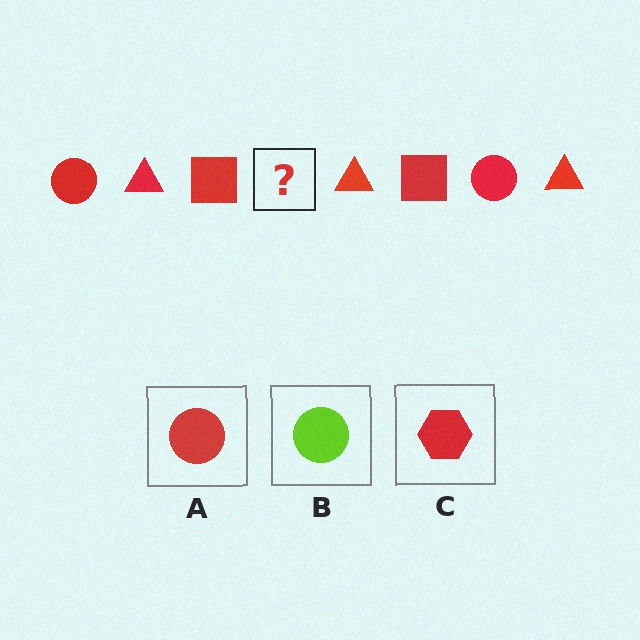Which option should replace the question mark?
Option A.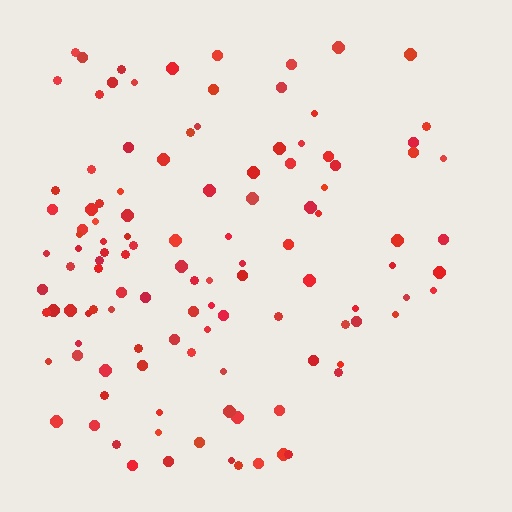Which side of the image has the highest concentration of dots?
The left.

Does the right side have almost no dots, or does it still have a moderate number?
Still a moderate number, just noticeably fewer than the left.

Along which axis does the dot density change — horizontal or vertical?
Horizontal.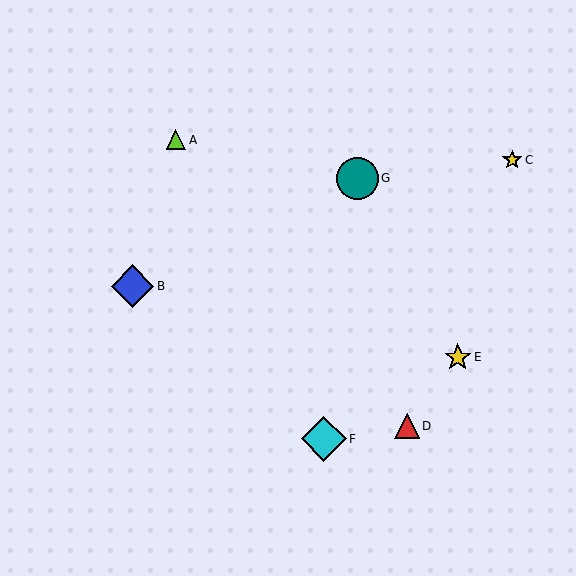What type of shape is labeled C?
Shape C is a yellow star.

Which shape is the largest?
The cyan diamond (labeled F) is the largest.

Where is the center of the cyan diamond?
The center of the cyan diamond is at (324, 439).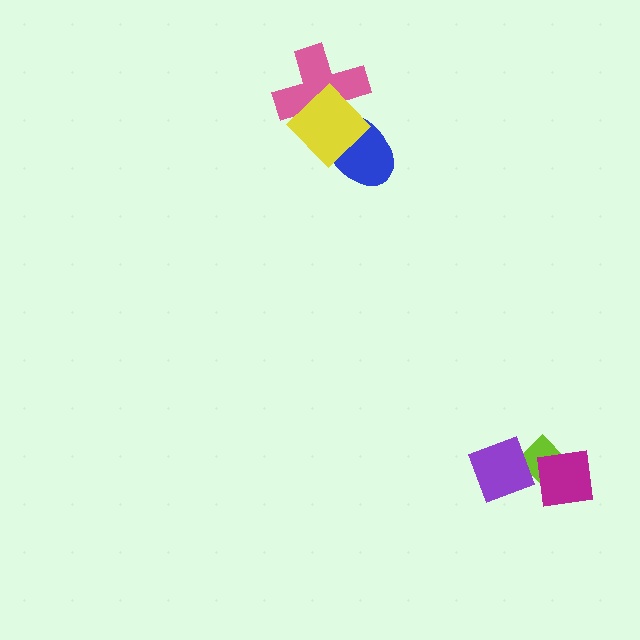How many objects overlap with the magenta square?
1 object overlaps with the magenta square.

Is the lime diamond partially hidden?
Yes, it is partially covered by another shape.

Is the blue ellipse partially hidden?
Yes, it is partially covered by another shape.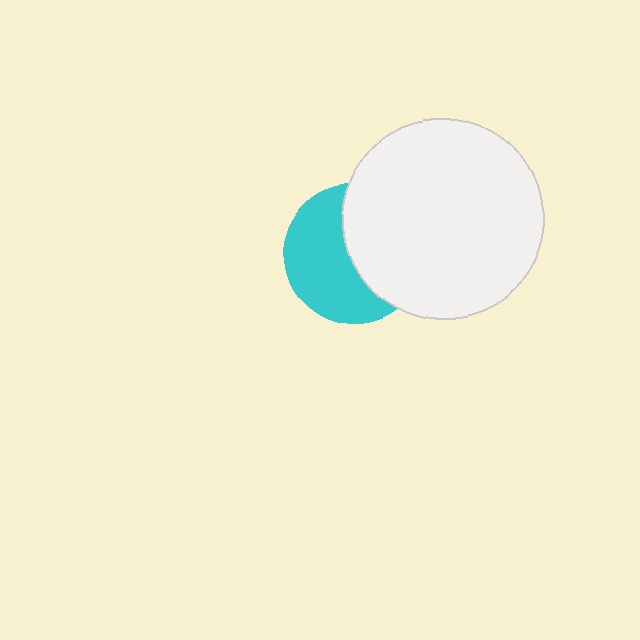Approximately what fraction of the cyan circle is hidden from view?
Roughly 47% of the cyan circle is hidden behind the white circle.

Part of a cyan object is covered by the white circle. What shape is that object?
It is a circle.